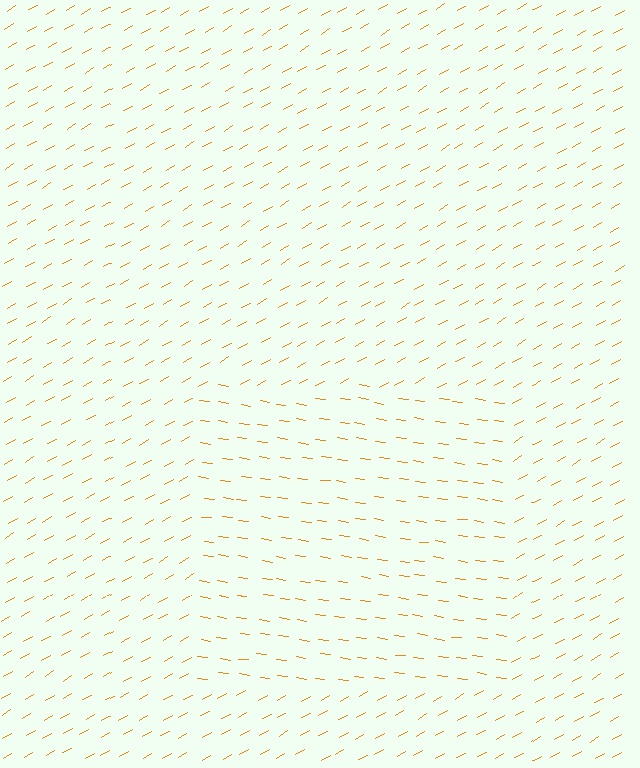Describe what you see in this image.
The image is filled with small orange line segments. A rectangle region in the image has lines oriented differently from the surrounding lines, creating a visible texture boundary.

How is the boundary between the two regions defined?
The boundary is defined purely by a change in line orientation (approximately 38 degrees difference). All lines are the same color and thickness.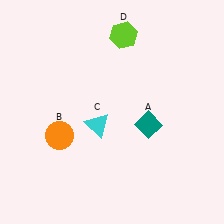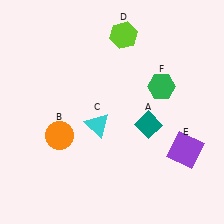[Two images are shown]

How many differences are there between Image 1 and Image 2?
There are 2 differences between the two images.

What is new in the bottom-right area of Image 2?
A purple square (E) was added in the bottom-right area of Image 2.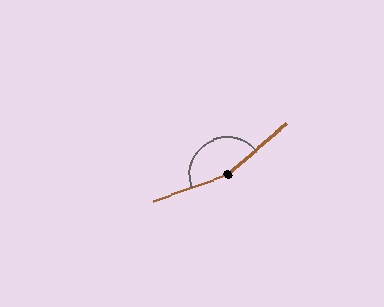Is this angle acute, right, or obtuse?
It is obtuse.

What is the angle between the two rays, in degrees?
Approximately 158 degrees.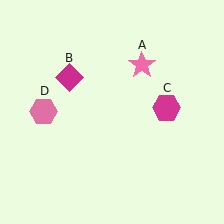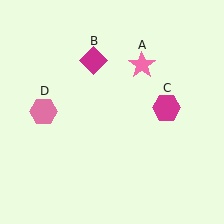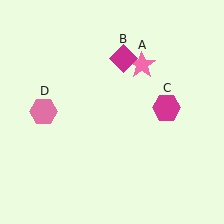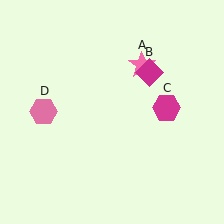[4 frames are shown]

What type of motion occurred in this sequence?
The magenta diamond (object B) rotated clockwise around the center of the scene.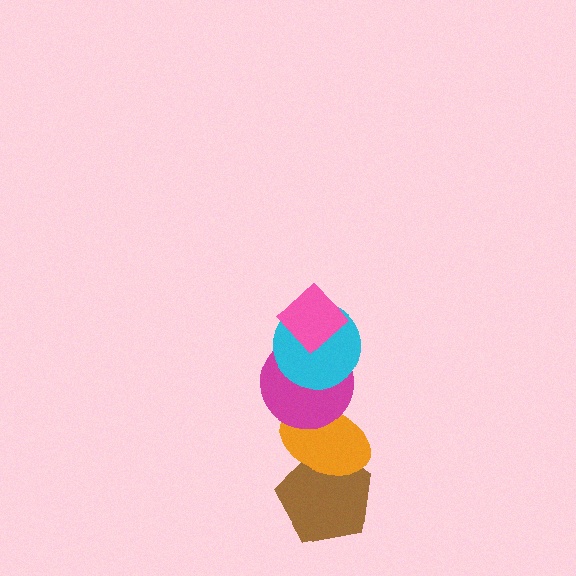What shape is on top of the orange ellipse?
The magenta circle is on top of the orange ellipse.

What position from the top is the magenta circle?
The magenta circle is 3rd from the top.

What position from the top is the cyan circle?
The cyan circle is 2nd from the top.